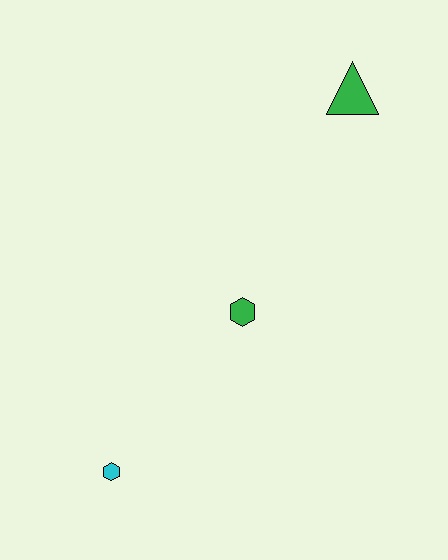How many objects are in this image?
There are 3 objects.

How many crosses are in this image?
There are no crosses.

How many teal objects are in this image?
There are no teal objects.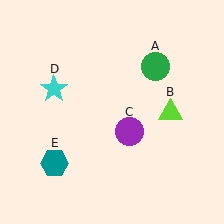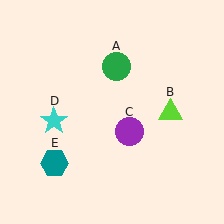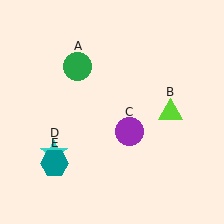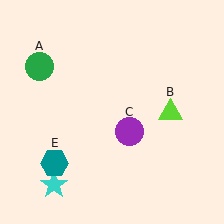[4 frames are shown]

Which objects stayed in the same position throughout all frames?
Lime triangle (object B) and purple circle (object C) and teal hexagon (object E) remained stationary.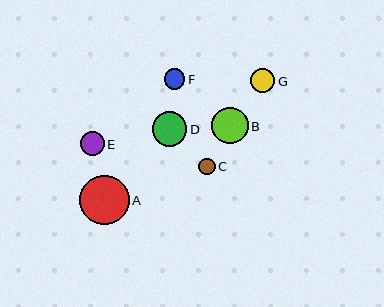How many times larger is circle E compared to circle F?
Circle E is approximately 1.1 times the size of circle F.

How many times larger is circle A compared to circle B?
Circle A is approximately 1.4 times the size of circle B.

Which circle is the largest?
Circle A is the largest with a size of approximately 49 pixels.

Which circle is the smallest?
Circle C is the smallest with a size of approximately 17 pixels.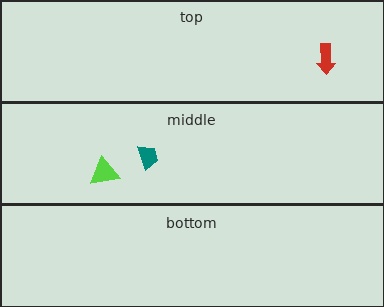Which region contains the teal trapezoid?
The middle region.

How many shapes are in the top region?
1.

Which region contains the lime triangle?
The middle region.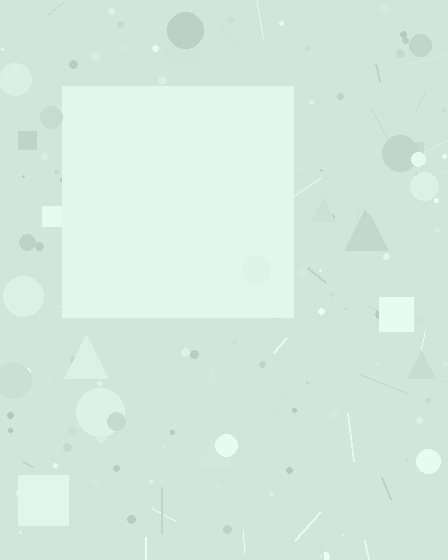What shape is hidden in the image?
A square is hidden in the image.